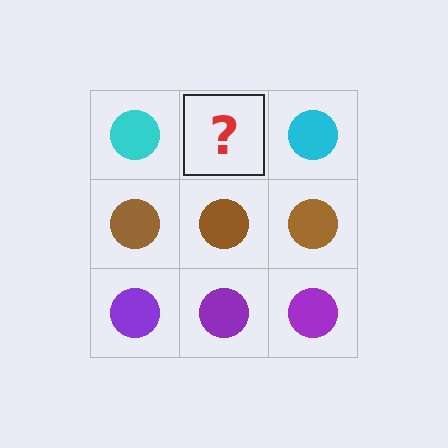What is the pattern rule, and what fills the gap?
The rule is that each row has a consistent color. The gap should be filled with a cyan circle.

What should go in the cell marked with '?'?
The missing cell should contain a cyan circle.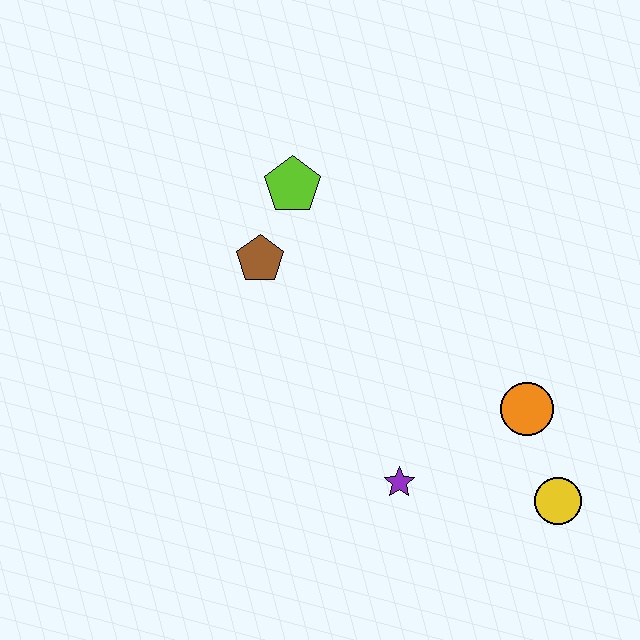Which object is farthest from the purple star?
The lime pentagon is farthest from the purple star.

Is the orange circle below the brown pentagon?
Yes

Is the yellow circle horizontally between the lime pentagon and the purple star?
No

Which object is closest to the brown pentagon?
The lime pentagon is closest to the brown pentagon.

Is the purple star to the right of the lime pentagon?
Yes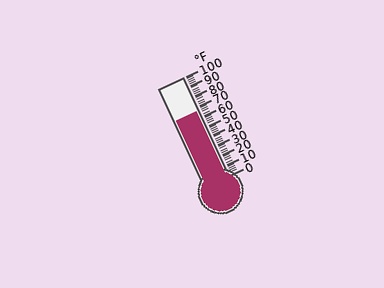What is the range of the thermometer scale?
The thermometer scale ranges from 0°F to 100°F.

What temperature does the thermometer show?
The thermometer shows approximately 66°F.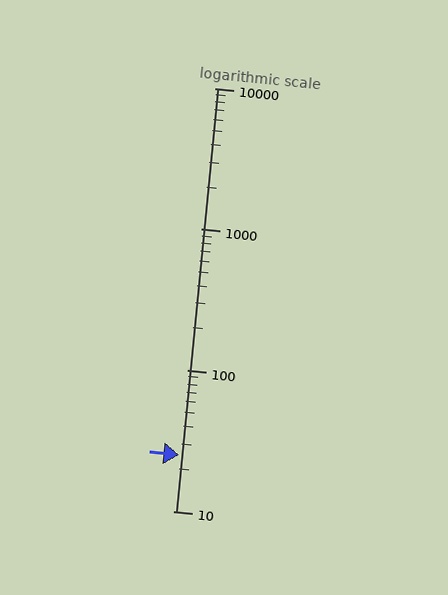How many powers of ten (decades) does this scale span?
The scale spans 3 decades, from 10 to 10000.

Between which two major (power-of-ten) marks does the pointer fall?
The pointer is between 10 and 100.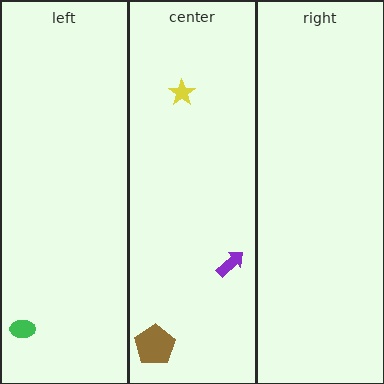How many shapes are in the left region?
1.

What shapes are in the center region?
The purple arrow, the yellow star, the brown pentagon.